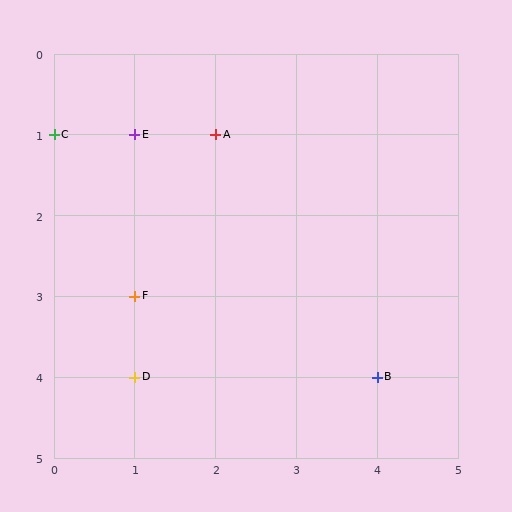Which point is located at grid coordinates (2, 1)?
Point A is at (2, 1).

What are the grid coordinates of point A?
Point A is at grid coordinates (2, 1).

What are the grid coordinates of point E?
Point E is at grid coordinates (1, 1).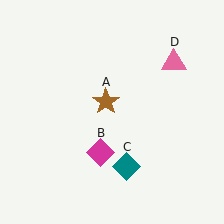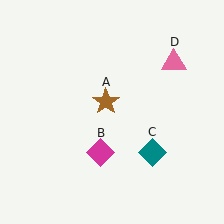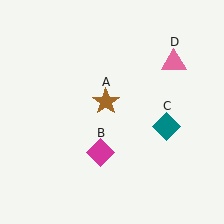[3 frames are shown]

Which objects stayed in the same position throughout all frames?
Brown star (object A) and magenta diamond (object B) and pink triangle (object D) remained stationary.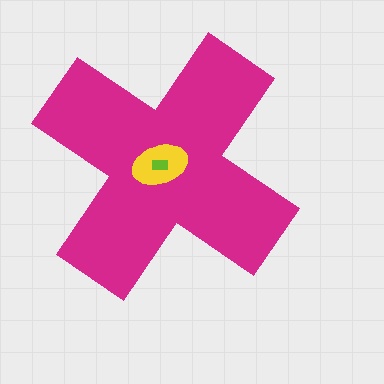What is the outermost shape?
The magenta cross.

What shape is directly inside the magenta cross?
The yellow ellipse.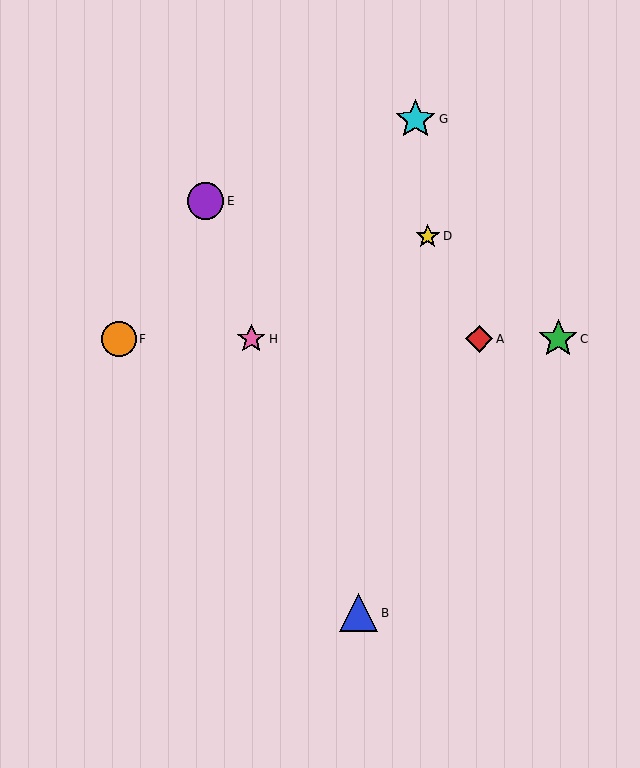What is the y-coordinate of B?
Object B is at y≈613.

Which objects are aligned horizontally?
Objects A, C, F, H are aligned horizontally.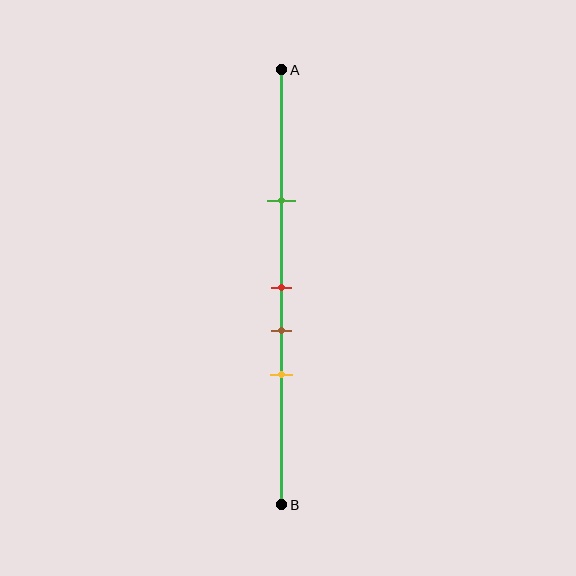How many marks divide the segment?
There are 4 marks dividing the segment.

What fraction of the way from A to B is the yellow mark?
The yellow mark is approximately 70% (0.7) of the way from A to B.